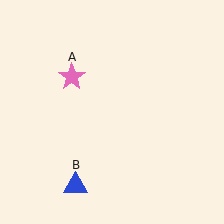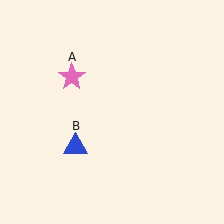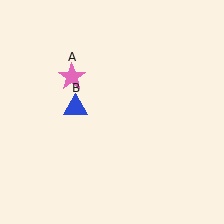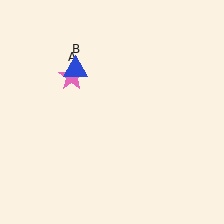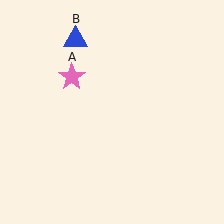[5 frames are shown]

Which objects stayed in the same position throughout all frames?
Pink star (object A) remained stationary.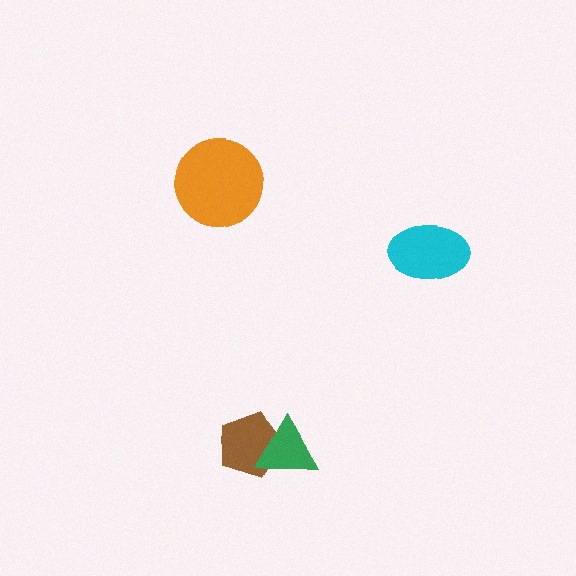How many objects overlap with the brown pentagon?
1 object overlaps with the brown pentagon.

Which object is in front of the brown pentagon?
The green triangle is in front of the brown pentagon.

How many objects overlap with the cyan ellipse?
0 objects overlap with the cyan ellipse.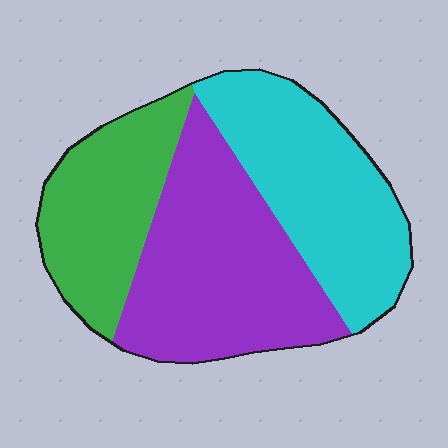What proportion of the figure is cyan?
Cyan takes up about one third (1/3) of the figure.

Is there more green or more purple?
Purple.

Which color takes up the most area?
Purple, at roughly 40%.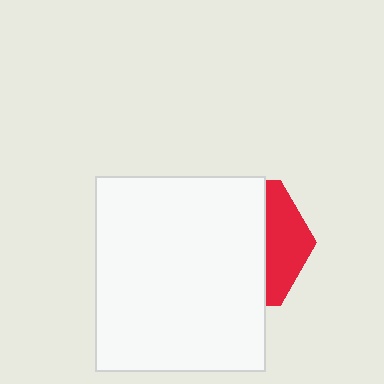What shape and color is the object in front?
The object in front is a white rectangle.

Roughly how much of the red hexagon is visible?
A small part of it is visible (roughly 31%).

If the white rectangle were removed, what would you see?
You would see the complete red hexagon.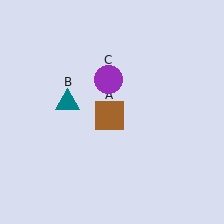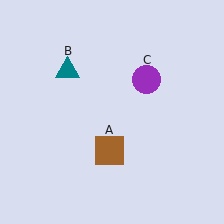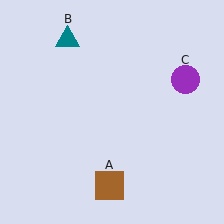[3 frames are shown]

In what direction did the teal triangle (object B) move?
The teal triangle (object B) moved up.